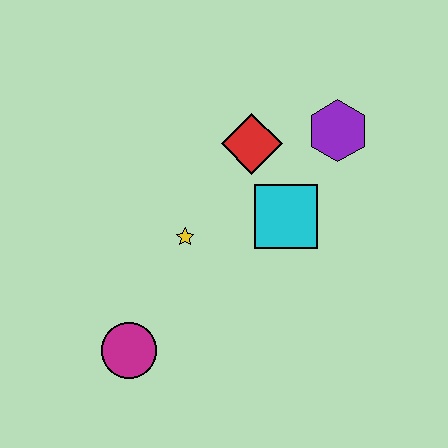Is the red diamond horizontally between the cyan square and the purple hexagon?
No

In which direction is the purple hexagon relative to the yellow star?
The purple hexagon is to the right of the yellow star.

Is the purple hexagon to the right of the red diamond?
Yes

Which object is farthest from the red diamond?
The magenta circle is farthest from the red diamond.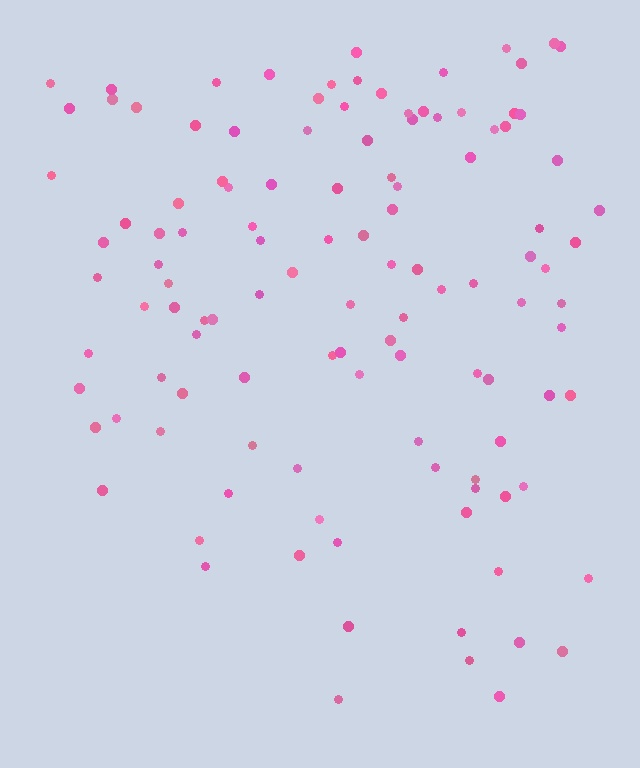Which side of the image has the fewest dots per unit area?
The bottom.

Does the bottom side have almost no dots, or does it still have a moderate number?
Still a moderate number, just noticeably fewer than the top.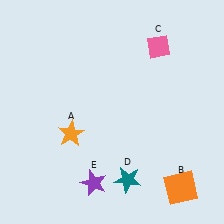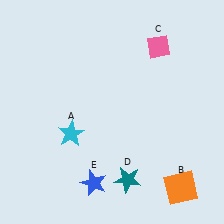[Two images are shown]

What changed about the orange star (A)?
In Image 1, A is orange. In Image 2, it changed to cyan.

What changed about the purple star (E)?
In Image 1, E is purple. In Image 2, it changed to blue.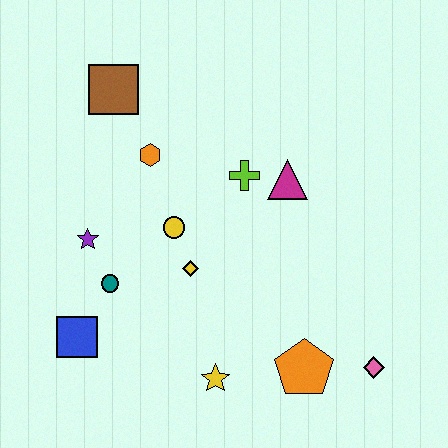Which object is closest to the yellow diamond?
The yellow circle is closest to the yellow diamond.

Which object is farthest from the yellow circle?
The pink diamond is farthest from the yellow circle.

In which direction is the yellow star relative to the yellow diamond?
The yellow star is below the yellow diamond.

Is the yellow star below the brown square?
Yes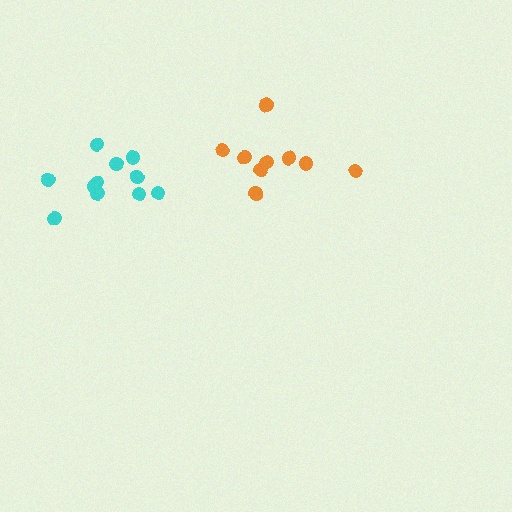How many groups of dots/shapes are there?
There are 2 groups.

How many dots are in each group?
Group 1: 11 dots, Group 2: 9 dots (20 total).